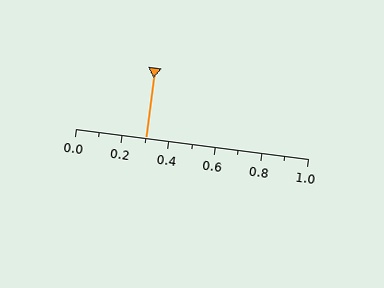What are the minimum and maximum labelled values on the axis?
The axis runs from 0.0 to 1.0.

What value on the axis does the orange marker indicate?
The marker indicates approximately 0.3.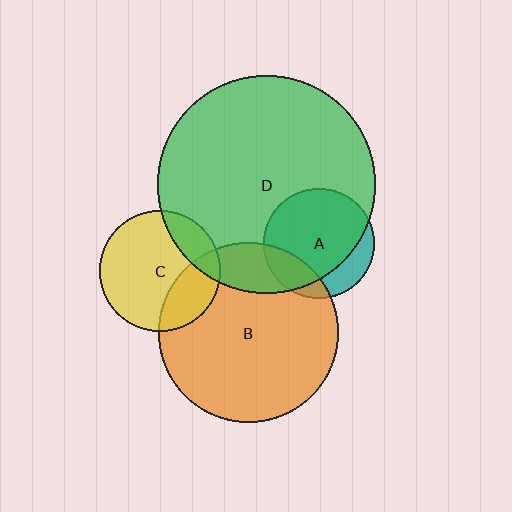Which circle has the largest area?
Circle D (green).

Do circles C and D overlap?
Yes.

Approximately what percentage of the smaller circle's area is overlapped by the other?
Approximately 20%.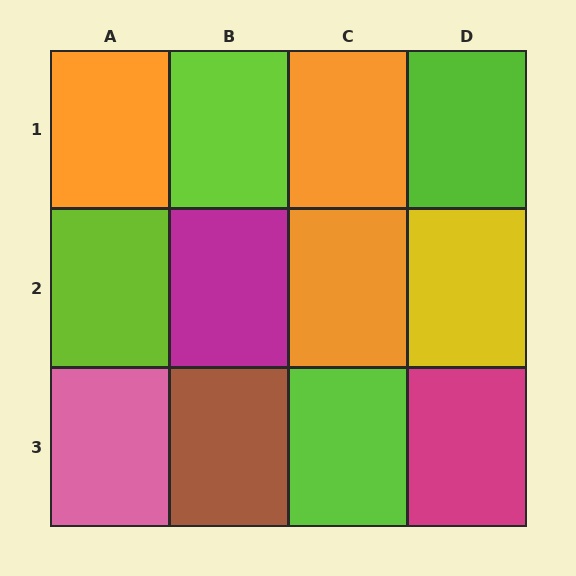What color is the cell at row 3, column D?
Magenta.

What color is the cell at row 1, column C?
Orange.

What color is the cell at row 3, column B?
Brown.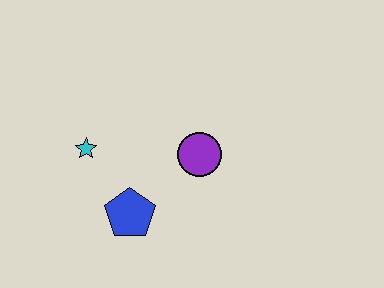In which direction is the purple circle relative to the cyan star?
The purple circle is to the right of the cyan star.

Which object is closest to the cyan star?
The blue pentagon is closest to the cyan star.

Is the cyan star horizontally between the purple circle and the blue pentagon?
No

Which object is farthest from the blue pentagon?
The purple circle is farthest from the blue pentagon.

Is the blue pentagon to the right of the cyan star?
Yes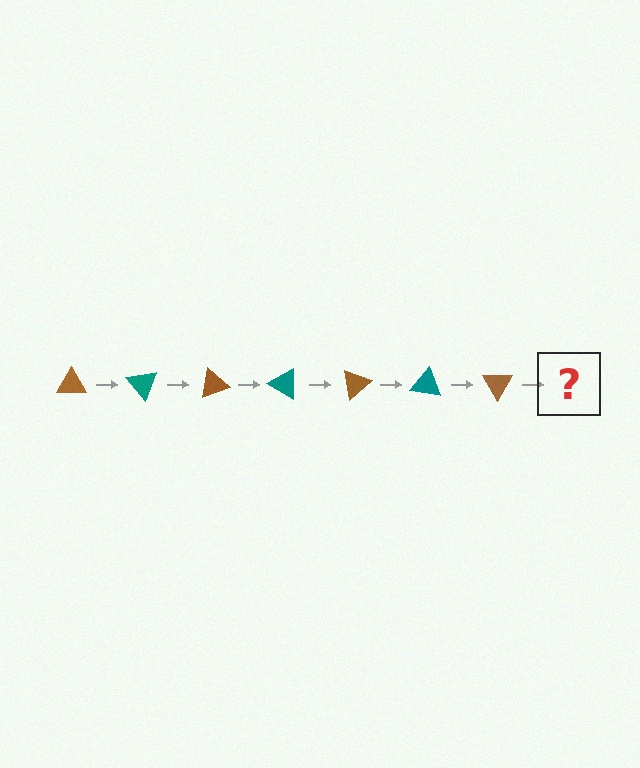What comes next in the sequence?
The next element should be a teal triangle, rotated 350 degrees from the start.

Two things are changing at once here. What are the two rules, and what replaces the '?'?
The two rules are that it rotates 50 degrees each step and the color cycles through brown and teal. The '?' should be a teal triangle, rotated 350 degrees from the start.